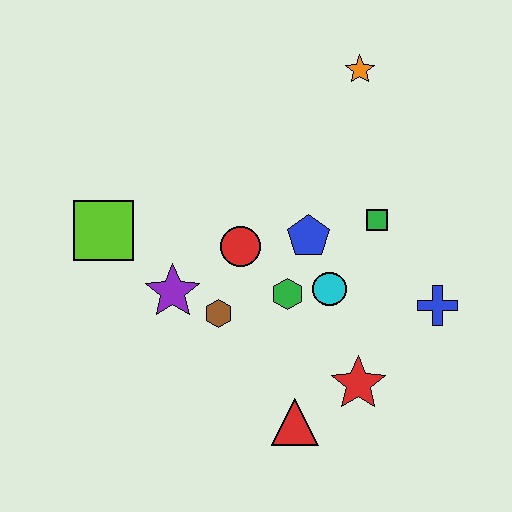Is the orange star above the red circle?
Yes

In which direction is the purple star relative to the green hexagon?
The purple star is to the left of the green hexagon.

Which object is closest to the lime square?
The purple star is closest to the lime square.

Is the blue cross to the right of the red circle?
Yes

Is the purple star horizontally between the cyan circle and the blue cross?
No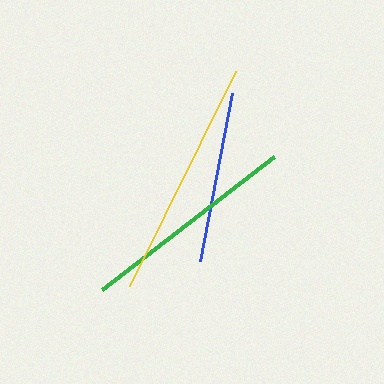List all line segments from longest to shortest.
From longest to shortest: yellow, green, blue.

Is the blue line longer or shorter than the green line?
The green line is longer than the blue line.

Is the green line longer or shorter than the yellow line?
The yellow line is longer than the green line.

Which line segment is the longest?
The yellow line is the longest at approximately 239 pixels.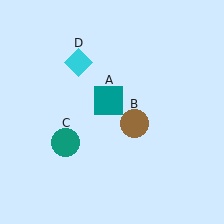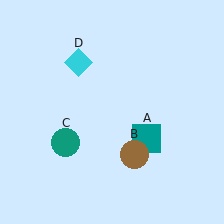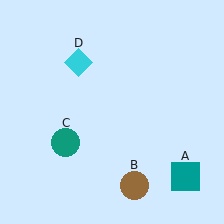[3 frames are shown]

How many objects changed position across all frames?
2 objects changed position: teal square (object A), brown circle (object B).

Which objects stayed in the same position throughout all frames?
Teal circle (object C) and cyan diamond (object D) remained stationary.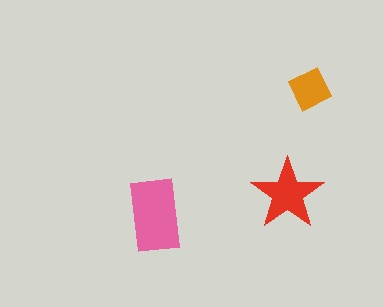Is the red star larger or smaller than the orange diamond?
Larger.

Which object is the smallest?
The orange diamond.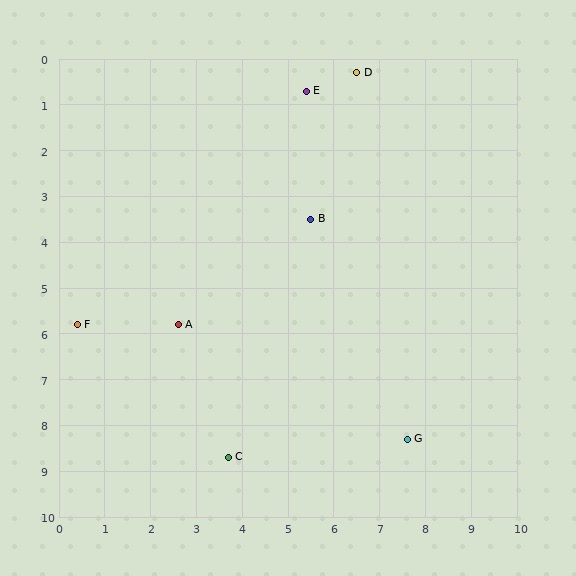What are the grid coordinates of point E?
Point E is at approximately (5.4, 0.7).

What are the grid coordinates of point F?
Point F is at approximately (0.4, 5.8).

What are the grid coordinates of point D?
Point D is at approximately (6.5, 0.3).